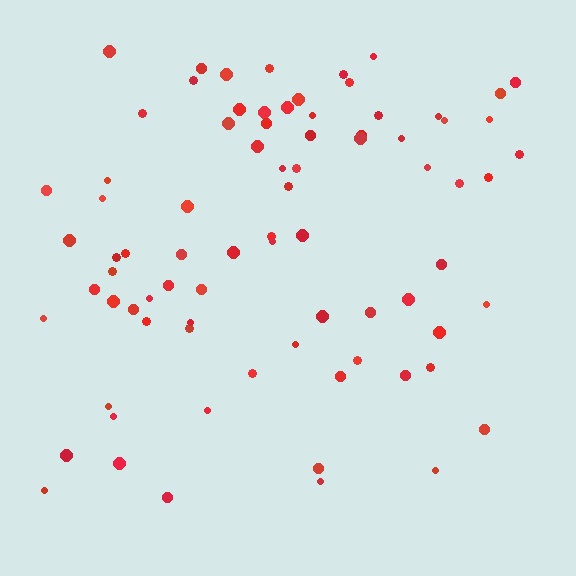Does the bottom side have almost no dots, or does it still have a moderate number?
Still a moderate number, just noticeably fewer than the top.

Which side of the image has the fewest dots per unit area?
The bottom.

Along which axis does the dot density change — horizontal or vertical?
Vertical.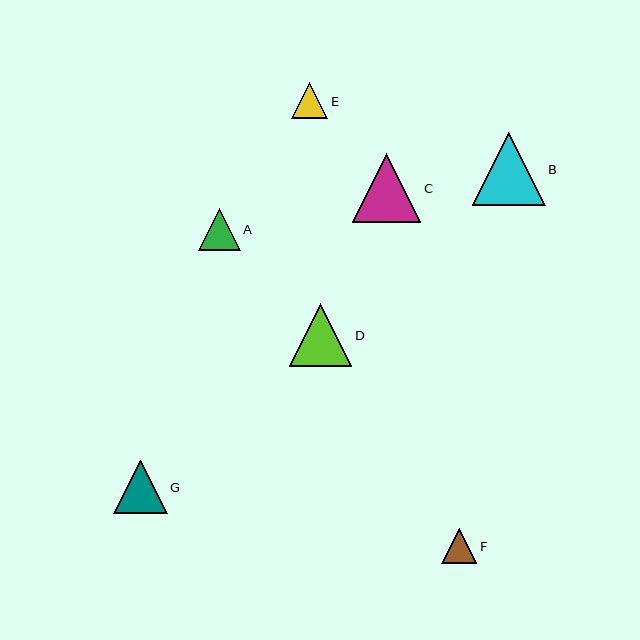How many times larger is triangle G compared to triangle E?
Triangle G is approximately 1.5 times the size of triangle E.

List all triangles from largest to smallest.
From largest to smallest: B, C, D, G, A, E, F.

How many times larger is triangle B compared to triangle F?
Triangle B is approximately 2.1 times the size of triangle F.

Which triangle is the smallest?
Triangle F is the smallest with a size of approximately 35 pixels.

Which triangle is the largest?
Triangle B is the largest with a size of approximately 73 pixels.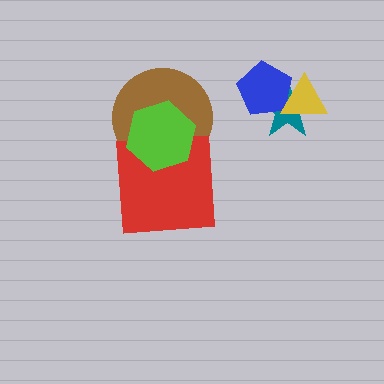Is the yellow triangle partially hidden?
No, no other shape covers it.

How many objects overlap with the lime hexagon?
2 objects overlap with the lime hexagon.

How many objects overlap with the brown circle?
2 objects overlap with the brown circle.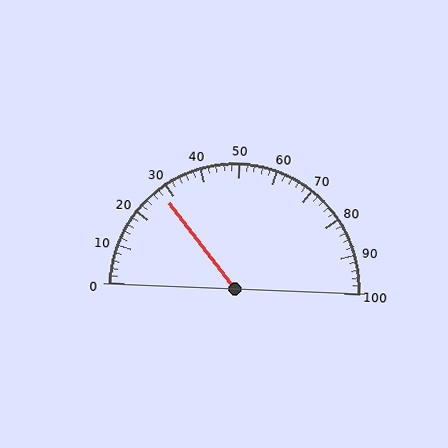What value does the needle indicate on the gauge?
The needle indicates approximately 28.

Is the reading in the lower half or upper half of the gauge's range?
The reading is in the lower half of the range (0 to 100).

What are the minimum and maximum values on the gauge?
The gauge ranges from 0 to 100.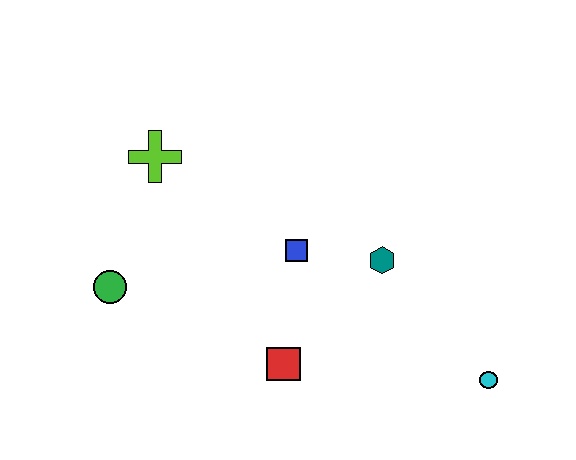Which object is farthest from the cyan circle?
The lime cross is farthest from the cyan circle.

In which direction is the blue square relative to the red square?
The blue square is above the red square.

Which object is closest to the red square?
The blue square is closest to the red square.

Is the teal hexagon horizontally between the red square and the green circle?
No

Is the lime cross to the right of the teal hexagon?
No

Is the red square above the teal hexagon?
No